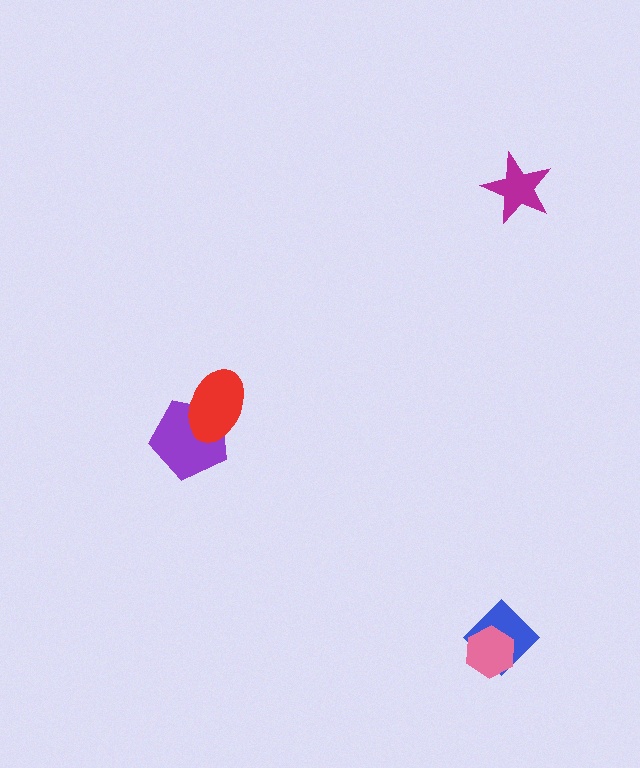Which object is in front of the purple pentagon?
The red ellipse is in front of the purple pentagon.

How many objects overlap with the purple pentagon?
1 object overlaps with the purple pentagon.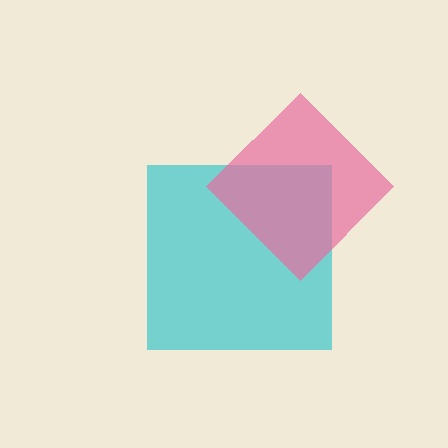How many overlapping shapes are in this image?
There are 2 overlapping shapes in the image.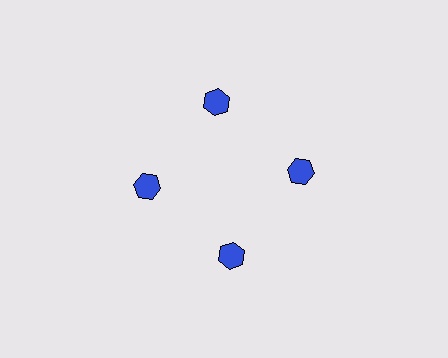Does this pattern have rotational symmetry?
Yes, this pattern has 4-fold rotational symmetry. It looks the same after rotating 90 degrees around the center.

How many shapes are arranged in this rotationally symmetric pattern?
There are 4 shapes, arranged in 4 groups of 1.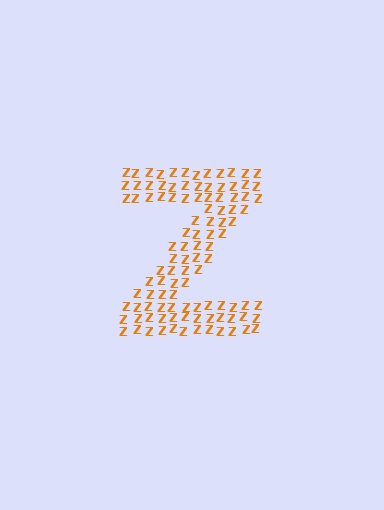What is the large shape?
The large shape is the letter Z.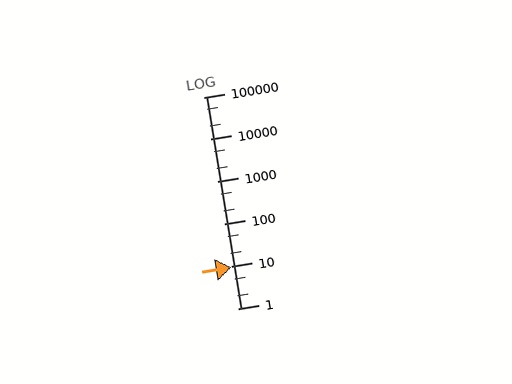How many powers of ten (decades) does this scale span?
The scale spans 5 decades, from 1 to 100000.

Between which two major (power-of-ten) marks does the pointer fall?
The pointer is between 1 and 10.